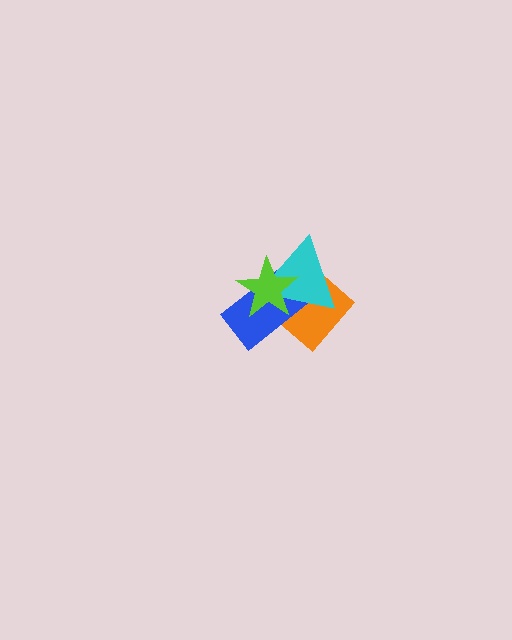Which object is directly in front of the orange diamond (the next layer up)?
The blue rectangle is directly in front of the orange diamond.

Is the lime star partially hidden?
No, no other shape covers it.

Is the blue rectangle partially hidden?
Yes, it is partially covered by another shape.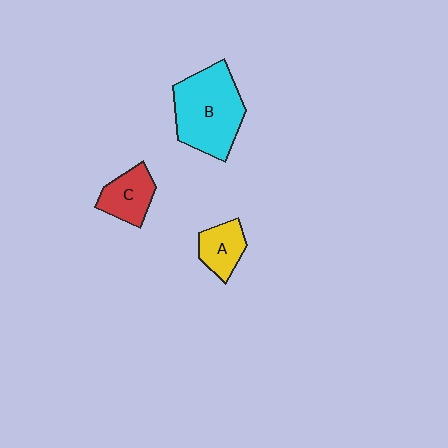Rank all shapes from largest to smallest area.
From largest to smallest: B (cyan), C (red), A (yellow).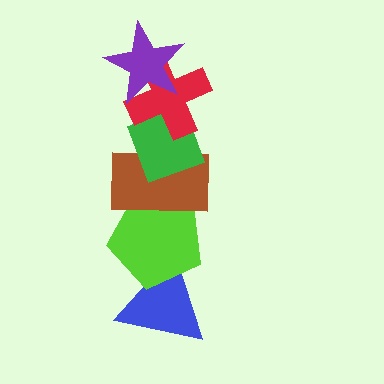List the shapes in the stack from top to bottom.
From top to bottom: the purple star, the red cross, the green diamond, the brown rectangle, the lime pentagon, the blue triangle.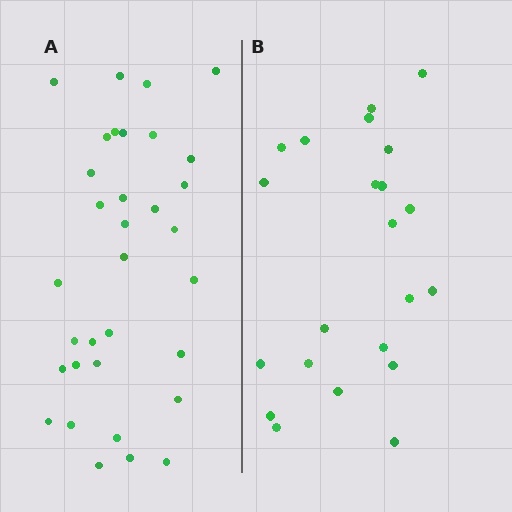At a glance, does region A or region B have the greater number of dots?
Region A (the left region) has more dots.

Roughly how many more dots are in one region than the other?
Region A has roughly 12 or so more dots than region B.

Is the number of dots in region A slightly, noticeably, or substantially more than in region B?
Region A has substantially more. The ratio is roughly 1.5 to 1.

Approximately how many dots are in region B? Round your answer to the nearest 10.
About 20 dots. (The exact count is 22, which rounds to 20.)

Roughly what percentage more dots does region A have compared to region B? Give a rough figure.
About 50% more.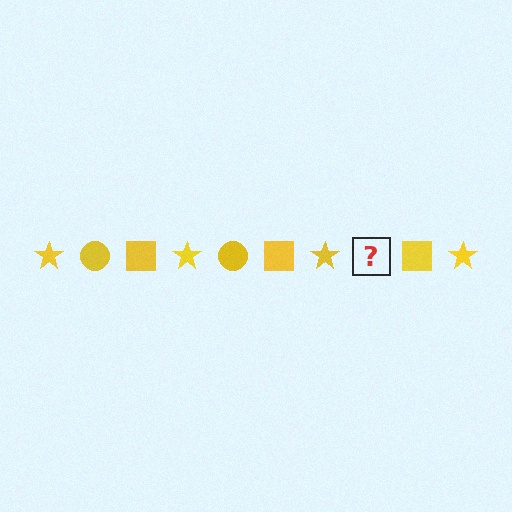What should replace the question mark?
The question mark should be replaced with a yellow circle.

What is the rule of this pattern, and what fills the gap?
The rule is that the pattern cycles through star, circle, square shapes in yellow. The gap should be filled with a yellow circle.